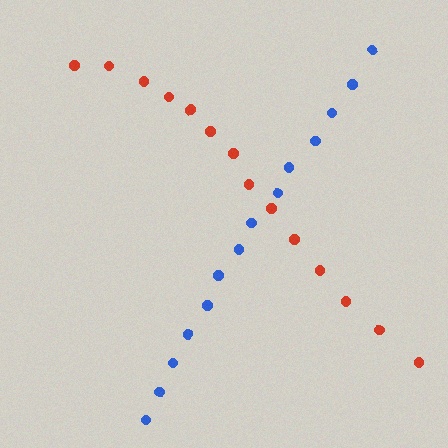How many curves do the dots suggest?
There are 2 distinct paths.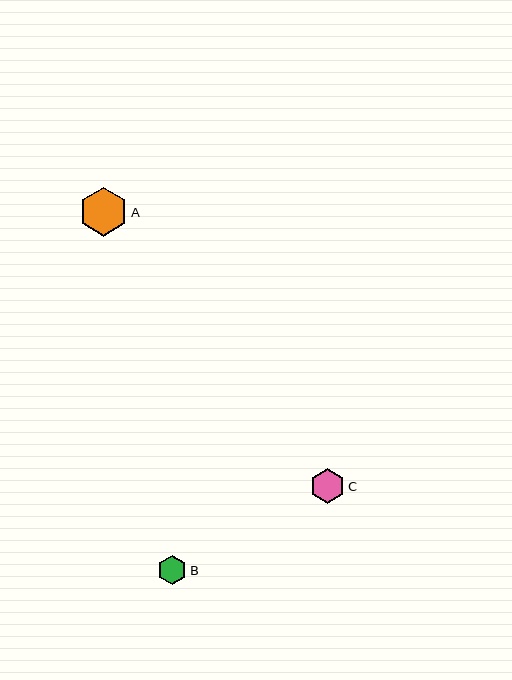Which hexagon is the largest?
Hexagon A is the largest with a size of approximately 49 pixels.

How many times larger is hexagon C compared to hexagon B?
Hexagon C is approximately 1.2 times the size of hexagon B.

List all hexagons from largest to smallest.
From largest to smallest: A, C, B.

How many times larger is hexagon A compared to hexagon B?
Hexagon A is approximately 1.6 times the size of hexagon B.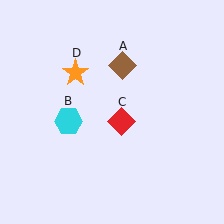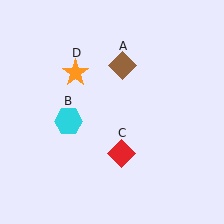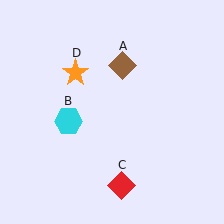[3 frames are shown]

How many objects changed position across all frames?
1 object changed position: red diamond (object C).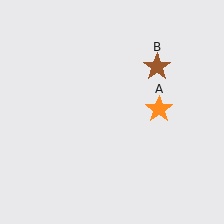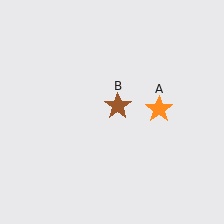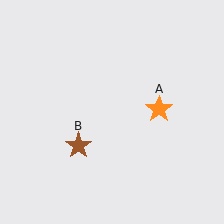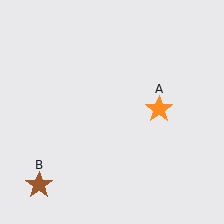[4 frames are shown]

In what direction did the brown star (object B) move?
The brown star (object B) moved down and to the left.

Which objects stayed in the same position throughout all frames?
Orange star (object A) remained stationary.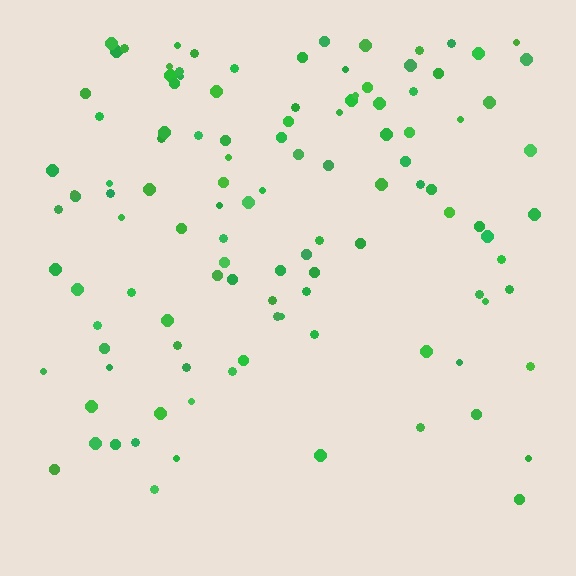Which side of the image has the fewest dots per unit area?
The bottom.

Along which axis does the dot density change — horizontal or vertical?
Vertical.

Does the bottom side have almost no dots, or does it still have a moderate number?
Still a moderate number, just noticeably fewer than the top.